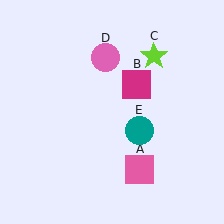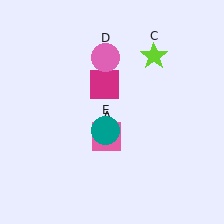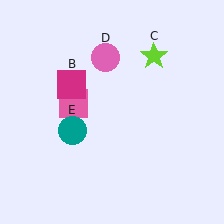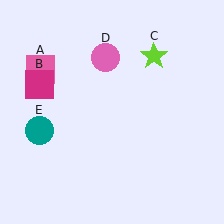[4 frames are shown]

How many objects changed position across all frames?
3 objects changed position: pink square (object A), magenta square (object B), teal circle (object E).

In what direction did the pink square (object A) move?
The pink square (object A) moved up and to the left.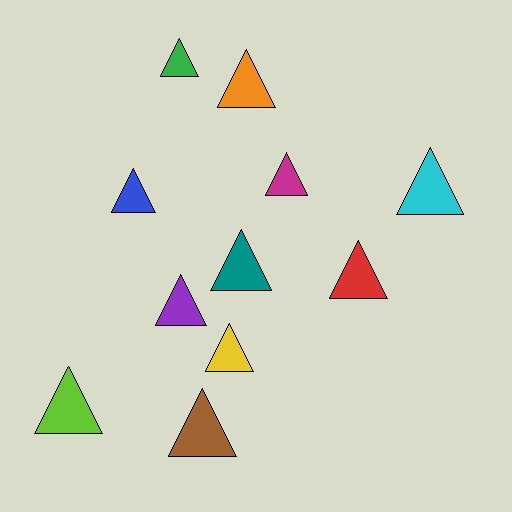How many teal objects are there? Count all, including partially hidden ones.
There is 1 teal object.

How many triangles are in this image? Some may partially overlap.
There are 11 triangles.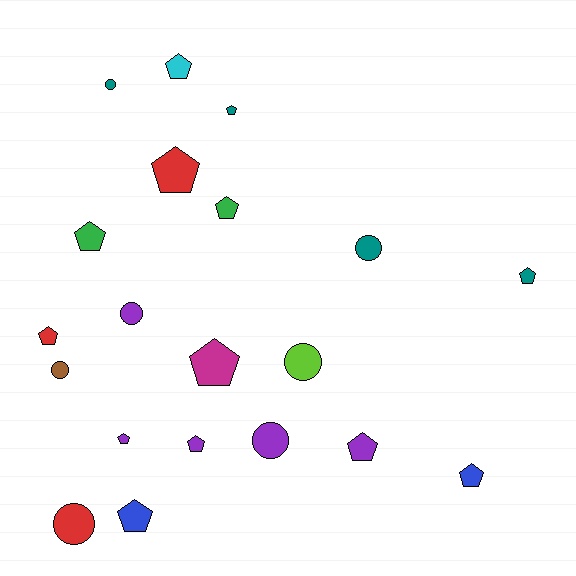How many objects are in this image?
There are 20 objects.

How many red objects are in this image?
There are 3 red objects.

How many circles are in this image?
There are 7 circles.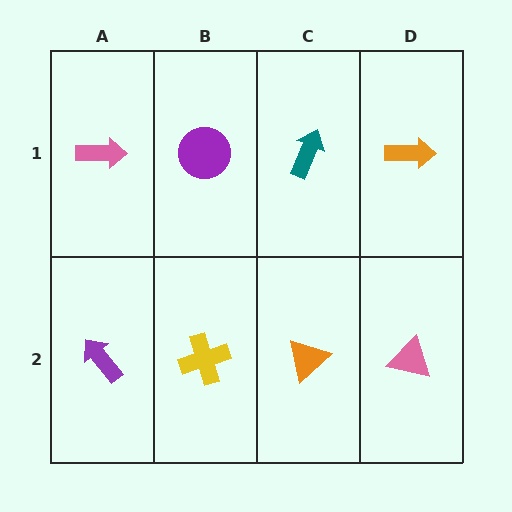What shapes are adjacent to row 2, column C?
A teal arrow (row 1, column C), a yellow cross (row 2, column B), a pink triangle (row 2, column D).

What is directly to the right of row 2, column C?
A pink triangle.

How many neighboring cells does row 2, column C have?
3.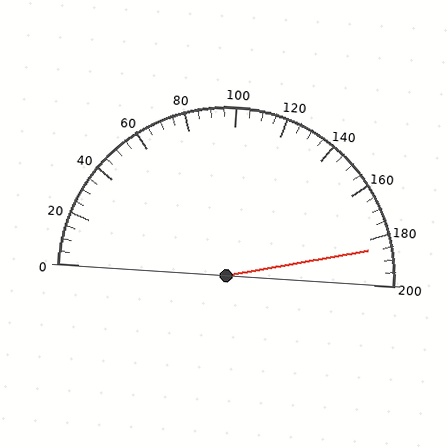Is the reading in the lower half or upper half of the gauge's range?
The reading is in the upper half of the range (0 to 200).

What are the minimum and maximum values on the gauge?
The gauge ranges from 0 to 200.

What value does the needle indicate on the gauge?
The needle indicates approximately 185.